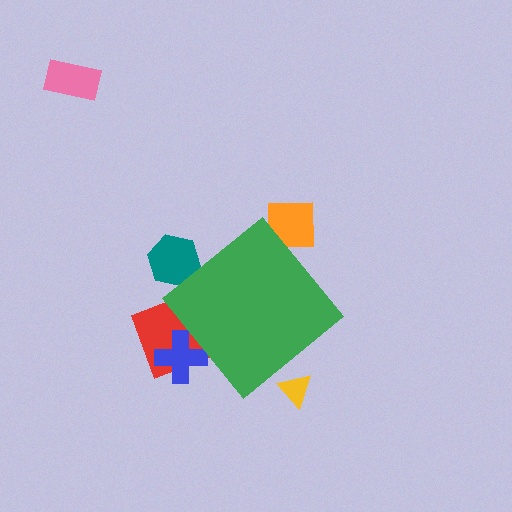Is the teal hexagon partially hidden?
Yes, the teal hexagon is partially hidden behind the green diamond.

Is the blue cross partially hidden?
Yes, the blue cross is partially hidden behind the green diamond.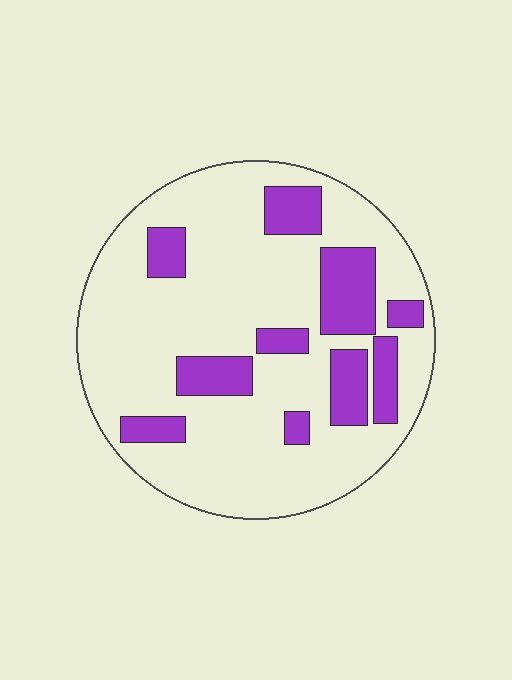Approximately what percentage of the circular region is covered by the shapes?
Approximately 25%.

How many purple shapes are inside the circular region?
10.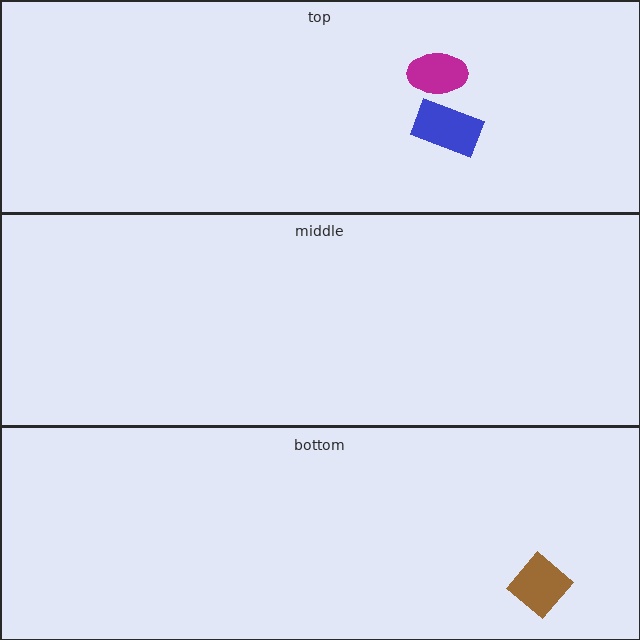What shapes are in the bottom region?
The brown diamond.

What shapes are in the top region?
The magenta ellipse, the blue rectangle.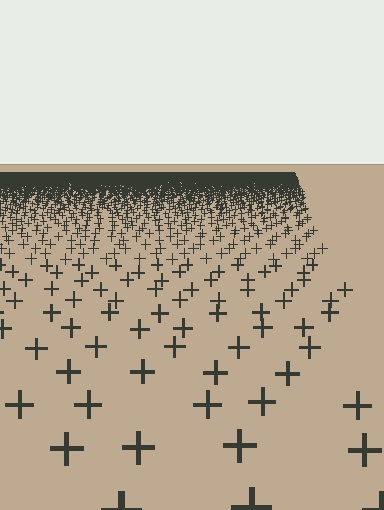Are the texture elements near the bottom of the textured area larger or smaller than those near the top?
Larger. Near the bottom, elements are closer to the viewer and appear at a bigger on-screen size.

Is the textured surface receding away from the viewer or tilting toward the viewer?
The surface is receding away from the viewer. Texture elements get smaller and denser toward the top.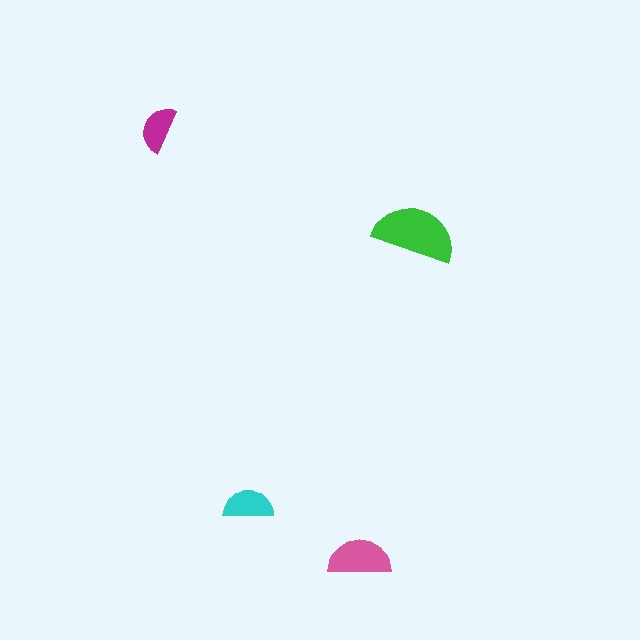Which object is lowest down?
The pink semicircle is bottommost.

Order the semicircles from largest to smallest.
the green one, the pink one, the cyan one, the magenta one.